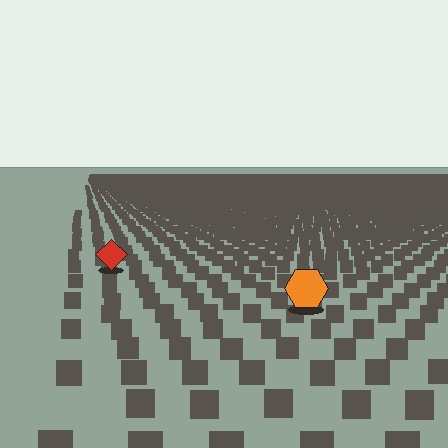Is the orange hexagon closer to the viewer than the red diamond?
Yes. The orange hexagon is closer — you can tell from the texture gradient: the ground texture is coarser near it.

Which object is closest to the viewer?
The orange hexagon is closest. The texture marks near it are larger and more spread out.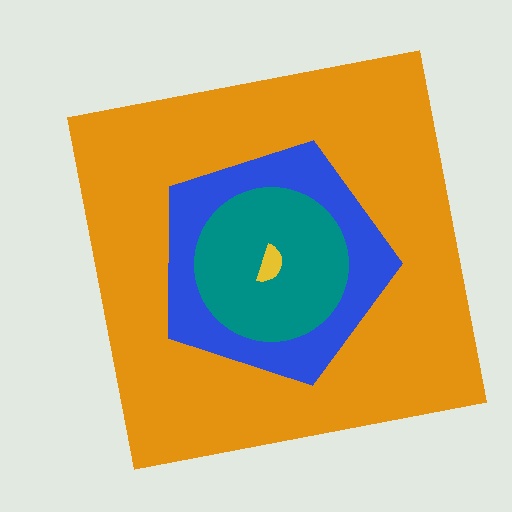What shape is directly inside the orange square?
The blue pentagon.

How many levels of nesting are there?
4.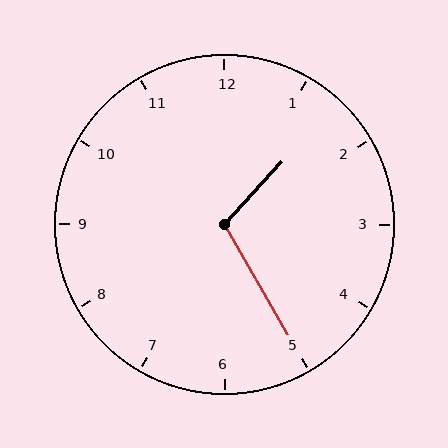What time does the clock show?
1:25.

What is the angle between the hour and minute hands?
Approximately 108 degrees.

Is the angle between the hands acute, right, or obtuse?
It is obtuse.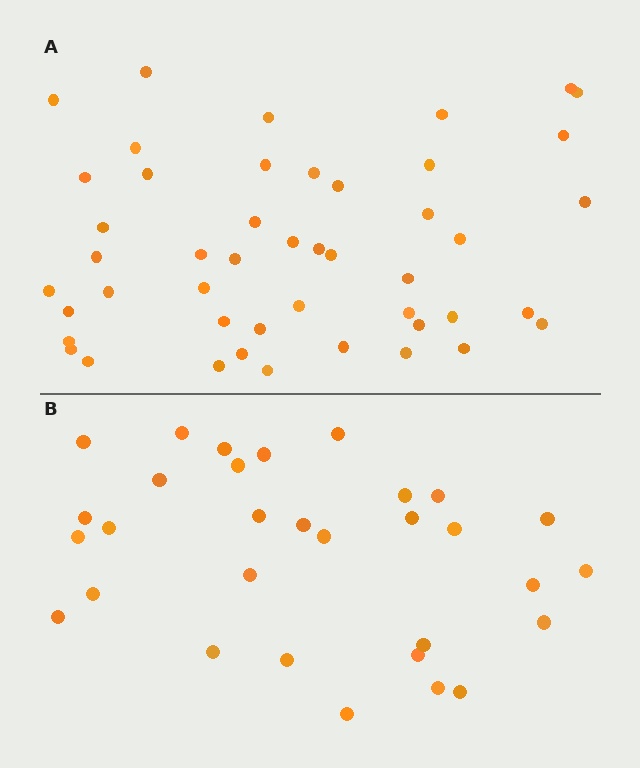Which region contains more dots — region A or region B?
Region A (the top region) has more dots.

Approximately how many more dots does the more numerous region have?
Region A has approximately 15 more dots than region B.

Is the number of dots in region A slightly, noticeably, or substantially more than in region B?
Region A has substantially more. The ratio is roughly 1.5 to 1.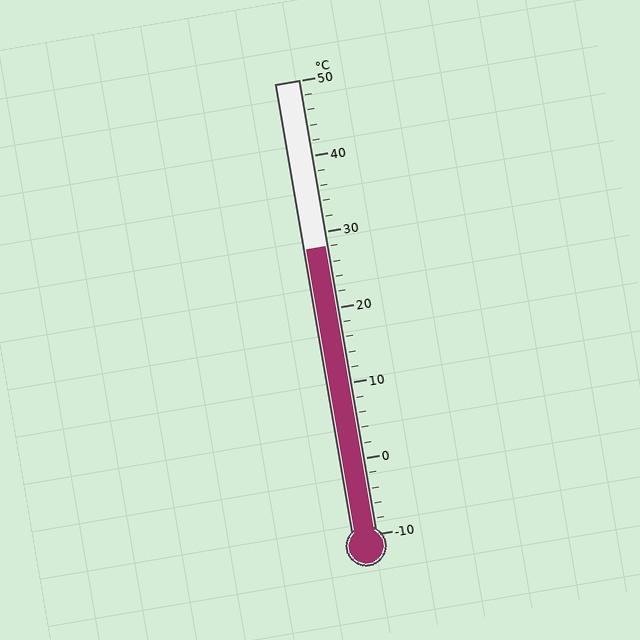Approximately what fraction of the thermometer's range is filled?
The thermometer is filled to approximately 65% of its range.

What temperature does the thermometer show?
The thermometer shows approximately 28°C.